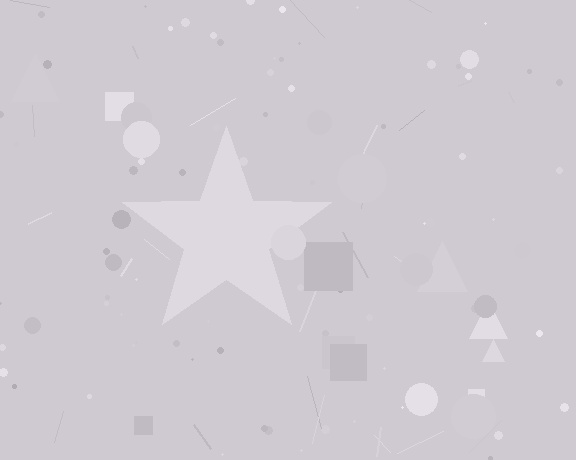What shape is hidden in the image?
A star is hidden in the image.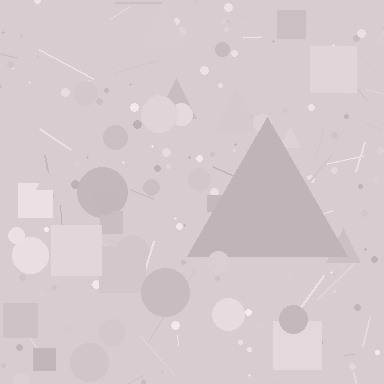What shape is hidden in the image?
A triangle is hidden in the image.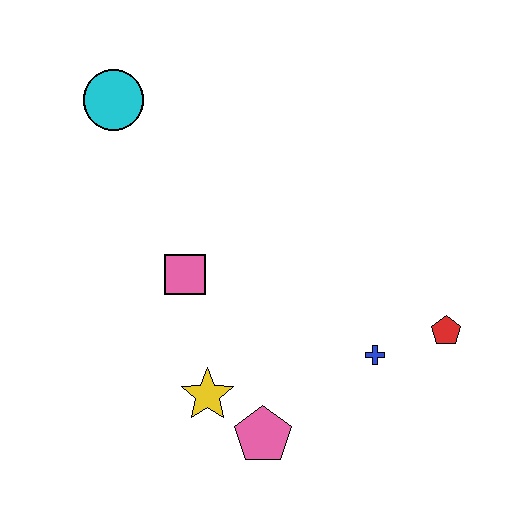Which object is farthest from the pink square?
The red pentagon is farthest from the pink square.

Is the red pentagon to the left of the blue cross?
No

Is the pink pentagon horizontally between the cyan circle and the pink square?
No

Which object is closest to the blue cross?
The red pentagon is closest to the blue cross.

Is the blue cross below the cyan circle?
Yes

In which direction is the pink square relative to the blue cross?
The pink square is to the left of the blue cross.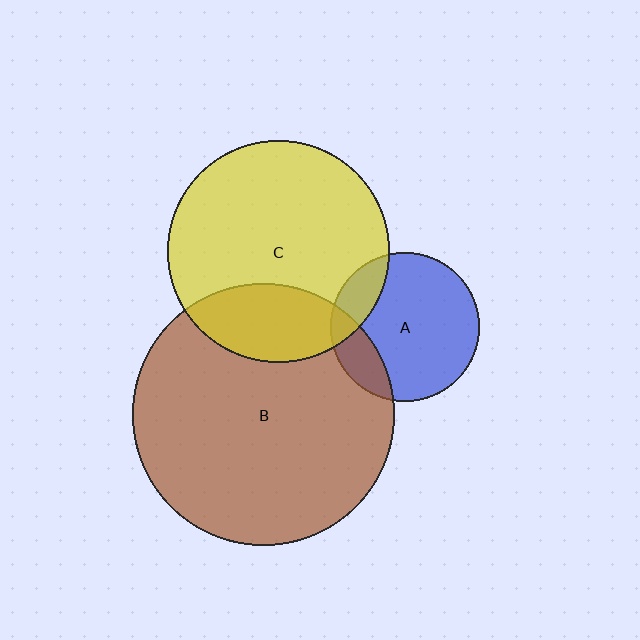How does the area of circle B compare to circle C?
Approximately 1.4 times.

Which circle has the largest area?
Circle B (brown).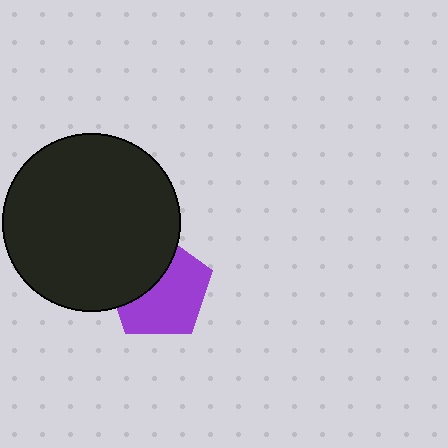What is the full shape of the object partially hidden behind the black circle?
The partially hidden object is a purple pentagon.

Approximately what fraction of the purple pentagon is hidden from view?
Roughly 39% of the purple pentagon is hidden behind the black circle.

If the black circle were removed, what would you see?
You would see the complete purple pentagon.